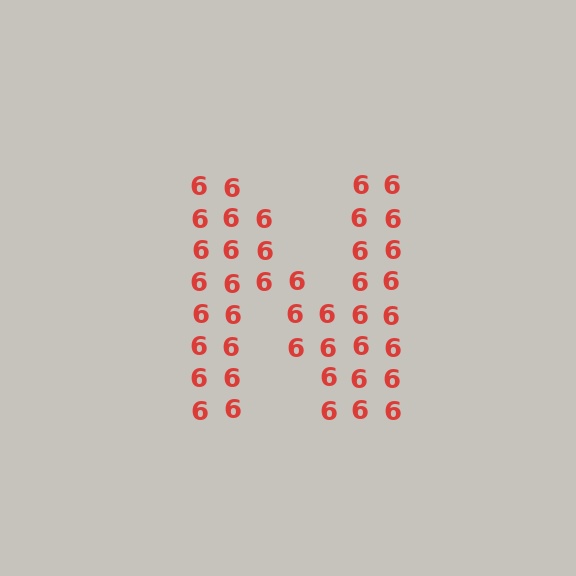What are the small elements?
The small elements are digit 6's.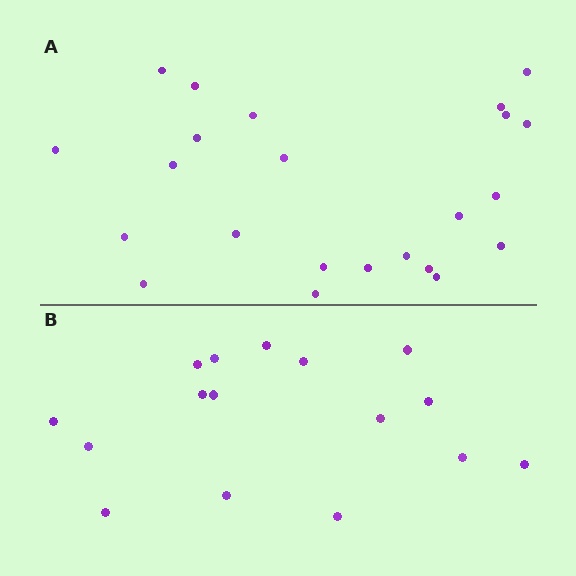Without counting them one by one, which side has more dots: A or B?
Region A (the top region) has more dots.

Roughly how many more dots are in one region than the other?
Region A has roughly 8 or so more dots than region B.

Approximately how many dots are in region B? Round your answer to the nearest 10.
About 20 dots. (The exact count is 16, which rounds to 20.)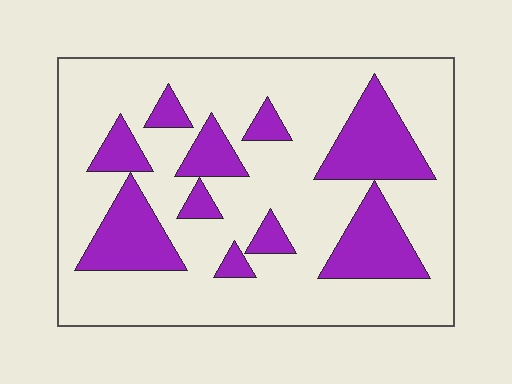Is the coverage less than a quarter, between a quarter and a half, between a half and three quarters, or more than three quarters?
Between a quarter and a half.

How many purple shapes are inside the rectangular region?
10.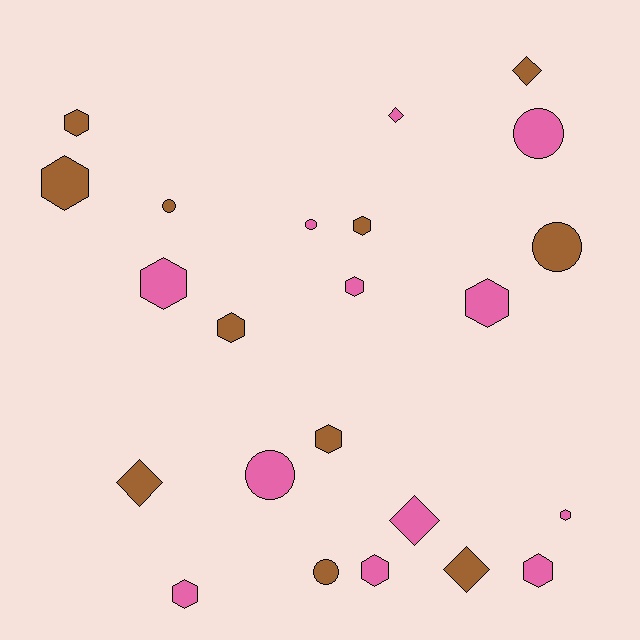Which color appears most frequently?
Pink, with 12 objects.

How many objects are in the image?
There are 23 objects.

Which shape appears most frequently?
Hexagon, with 12 objects.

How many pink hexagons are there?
There are 7 pink hexagons.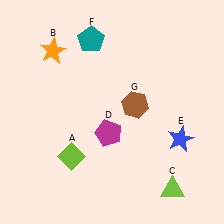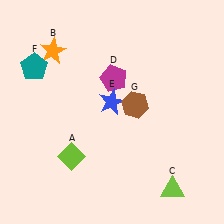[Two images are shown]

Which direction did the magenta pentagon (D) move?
The magenta pentagon (D) moved up.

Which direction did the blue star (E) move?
The blue star (E) moved left.